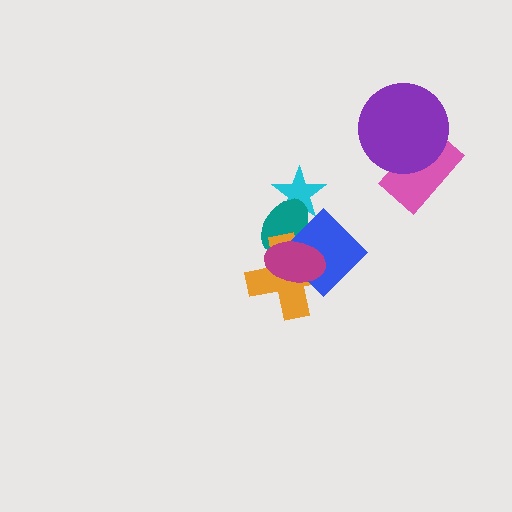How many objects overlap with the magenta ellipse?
3 objects overlap with the magenta ellipse.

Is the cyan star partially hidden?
Yes, it is partially covered by another shape.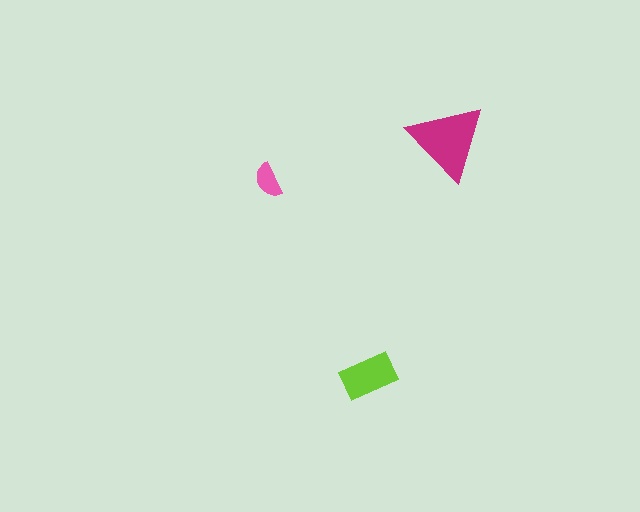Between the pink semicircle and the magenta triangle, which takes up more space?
The magenta triangle.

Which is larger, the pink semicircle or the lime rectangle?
The lime rectangle.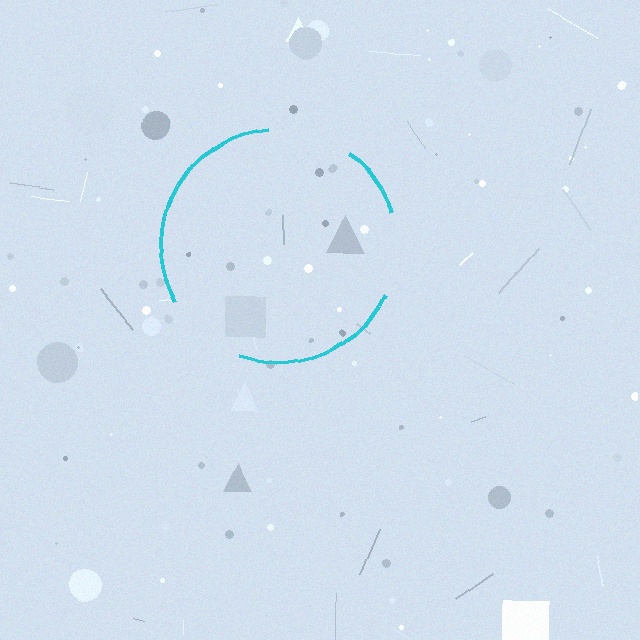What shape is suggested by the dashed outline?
The dashed outline suggests a circle.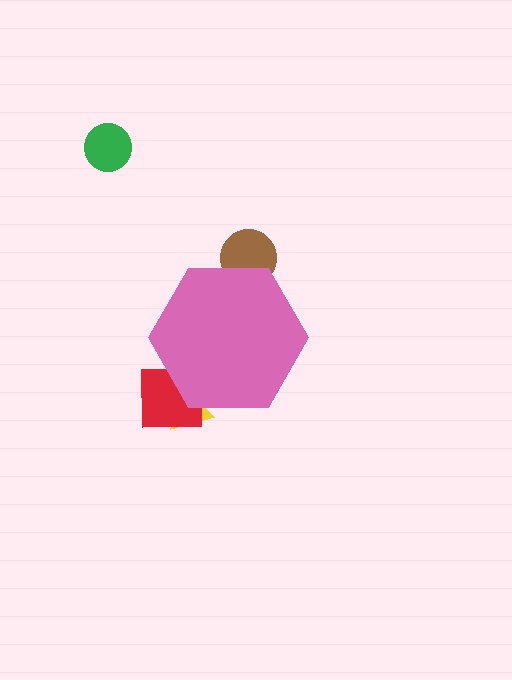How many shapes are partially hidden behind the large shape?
3 shapes are partially hidden.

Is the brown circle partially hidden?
Yes, the brown circle is partially hidden behind the pink hexagon.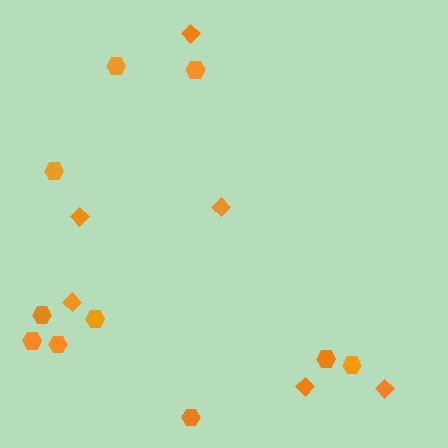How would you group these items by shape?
There are 2 groups: one group of diamonds (6) and one group of hexagons (10).